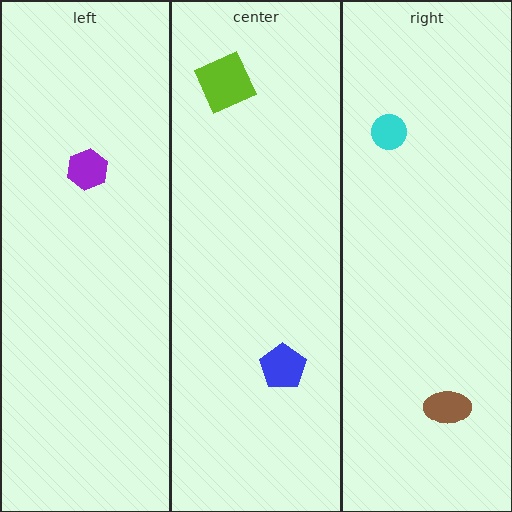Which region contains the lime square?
The center region.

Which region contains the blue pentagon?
The center region.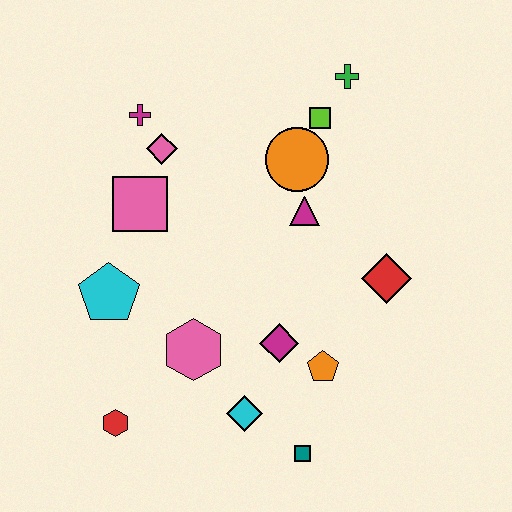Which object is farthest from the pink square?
The teal square is farthest from the pink square.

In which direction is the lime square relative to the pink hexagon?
The lime square is above the pink hexagon.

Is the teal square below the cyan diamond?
Yes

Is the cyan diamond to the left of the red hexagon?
No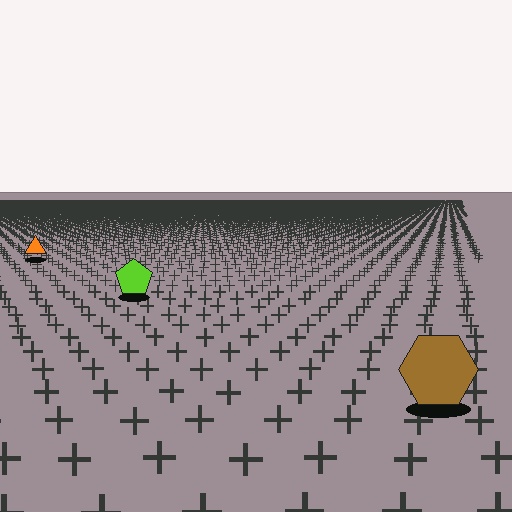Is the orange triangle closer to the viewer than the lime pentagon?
No. The lime pentagon is closer — you can tell from the texture gradient: the ground texture is coarser near it.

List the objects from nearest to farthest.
From nearest to farthest: the brown hexagon, the lime pentagon, the orange triangle.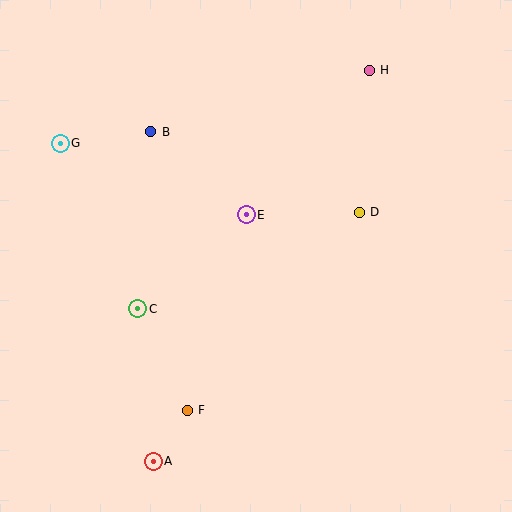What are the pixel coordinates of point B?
Point B is at (151, 132).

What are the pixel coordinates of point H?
Point H is at (369, 70).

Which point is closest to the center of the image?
Point E at (246, 215) is closest to the center.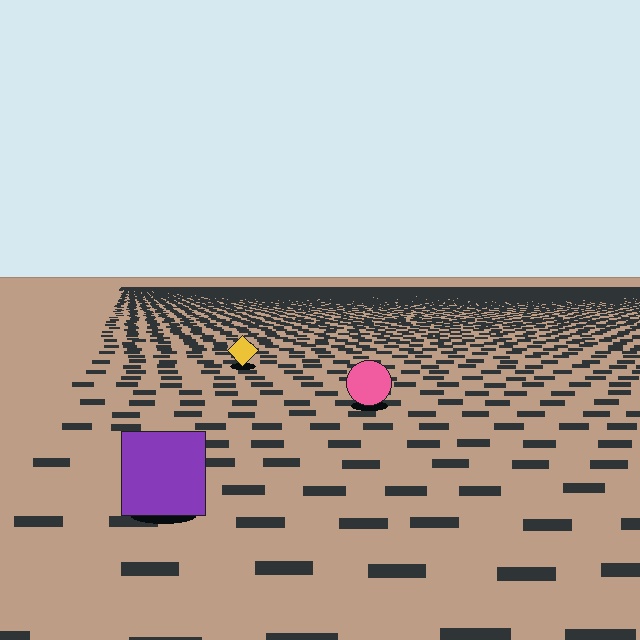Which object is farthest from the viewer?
The yellow diamond is farthest from the viewer. It appears smaller and the ground texture around it is denser.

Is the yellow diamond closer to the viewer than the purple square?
No. The purple square is closer — you can tell from the texture gradient: the ground texture is coarser near it.